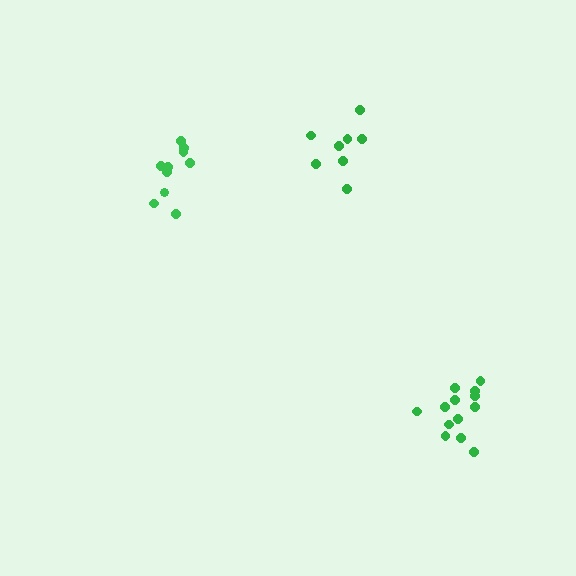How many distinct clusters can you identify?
There are 3 distinct clusters.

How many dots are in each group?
Group 1: 10 dots, Group 2: 13 dots, Group 3: 8 dots (31 total).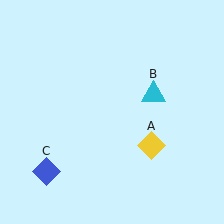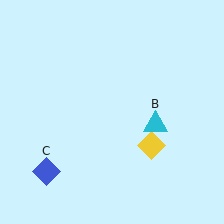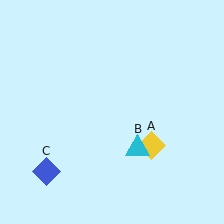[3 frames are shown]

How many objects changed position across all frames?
1 object changed position: cyan triangle (object B).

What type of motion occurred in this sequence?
The cyan triangle (object B) rotated clockwise around the center of the scene.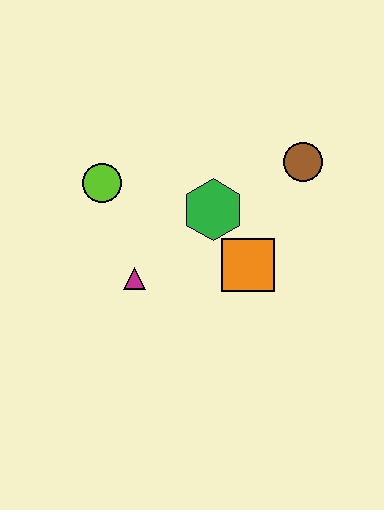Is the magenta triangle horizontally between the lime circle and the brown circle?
Yes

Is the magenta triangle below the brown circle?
Yes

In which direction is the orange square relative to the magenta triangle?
The orange square is to the right of the magenta triangle.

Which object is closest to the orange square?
The green hexagon is closest to the orange square.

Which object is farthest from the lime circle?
The brown circle is farthest from the lime circle.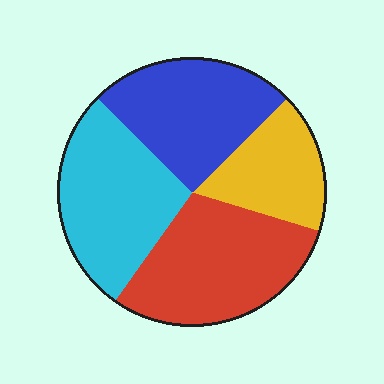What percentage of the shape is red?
Red covers about 30% of the shape.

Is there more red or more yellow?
Red.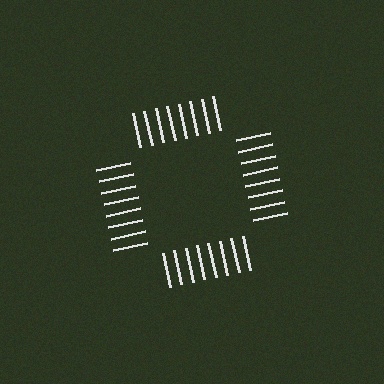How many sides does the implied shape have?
4 sides — the line-ends trace a square.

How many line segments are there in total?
32 — 8 along each of the 4 edges.